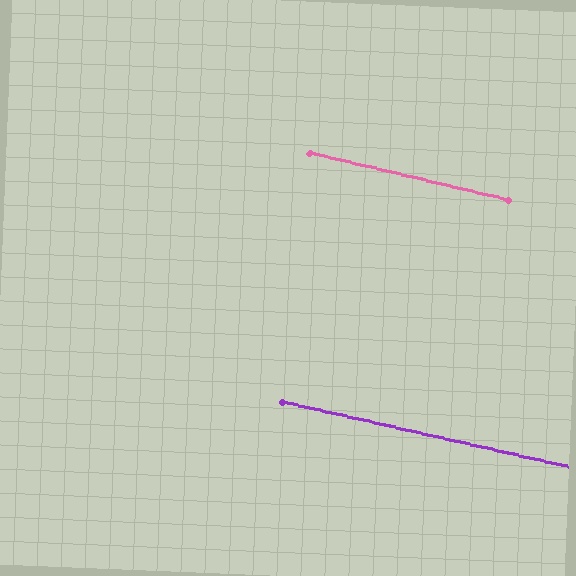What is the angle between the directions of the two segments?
Approximately 1 degree.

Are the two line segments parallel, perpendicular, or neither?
Parallel — their directions differ by only 0.7°.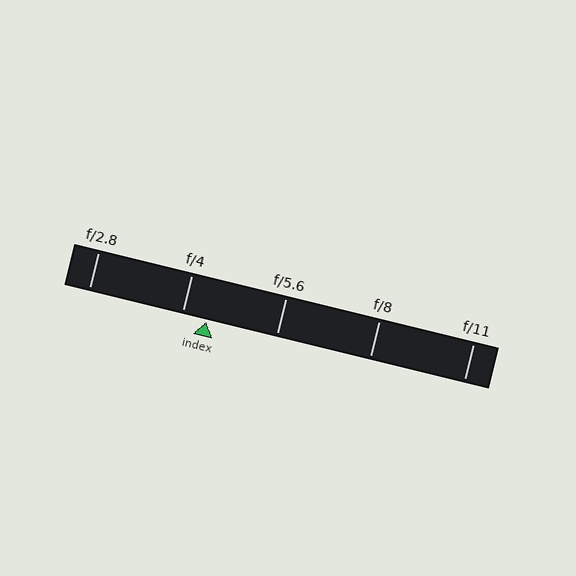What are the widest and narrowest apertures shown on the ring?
The widest aperture shown is f/2.8 and the narrowest is f/11.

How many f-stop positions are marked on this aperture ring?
There are 5 f-stop positions marked.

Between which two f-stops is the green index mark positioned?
The index mark is between f/4 and f/5.6.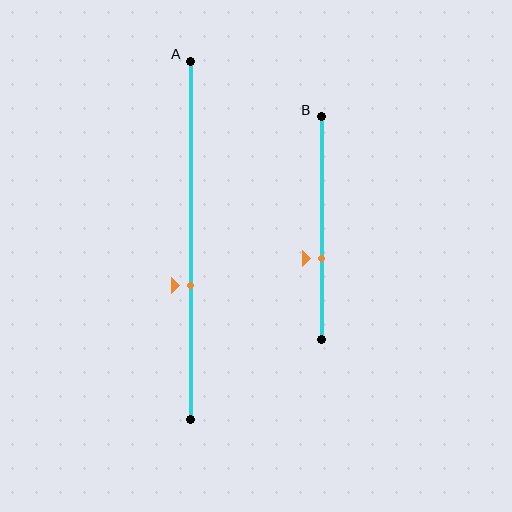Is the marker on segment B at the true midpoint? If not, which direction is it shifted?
No, the marker on segment B is shifted downward by about 14% of the segment length.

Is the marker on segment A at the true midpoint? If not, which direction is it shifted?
No, the marker on segment A is shifted downward by about 13% of the segment length.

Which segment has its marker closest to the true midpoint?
Segment A has its marker closest to the true midpoint.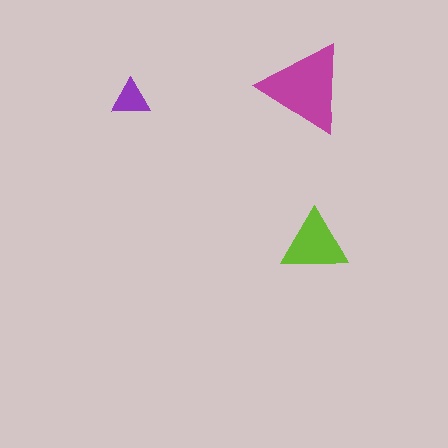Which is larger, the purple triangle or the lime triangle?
The lime one.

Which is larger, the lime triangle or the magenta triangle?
The magenta one.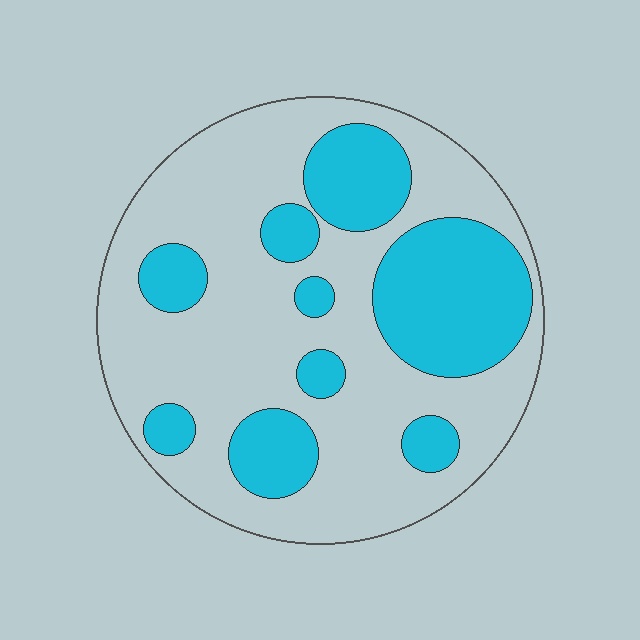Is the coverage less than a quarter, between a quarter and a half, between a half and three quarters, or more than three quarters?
Between a quarter and a half.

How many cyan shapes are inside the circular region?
9.